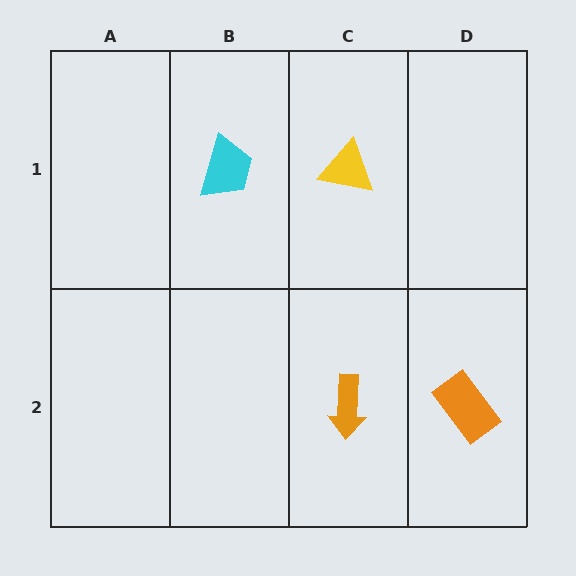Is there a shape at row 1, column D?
No, that cell is empty.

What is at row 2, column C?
An orange arrow.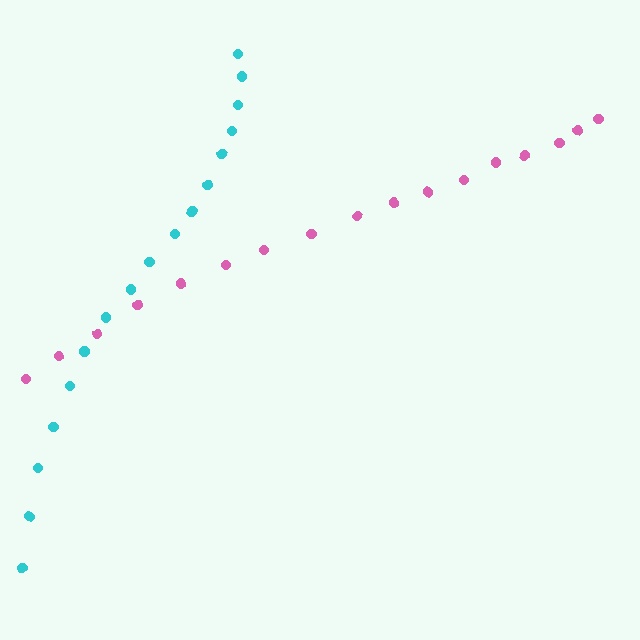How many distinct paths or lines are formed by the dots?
There are 2 distinct paths.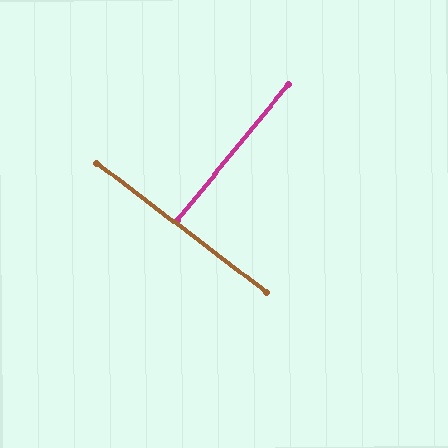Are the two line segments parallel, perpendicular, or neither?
Perpendicular — they meet at approximately 89°.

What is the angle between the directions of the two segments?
Approximately 89 degrees.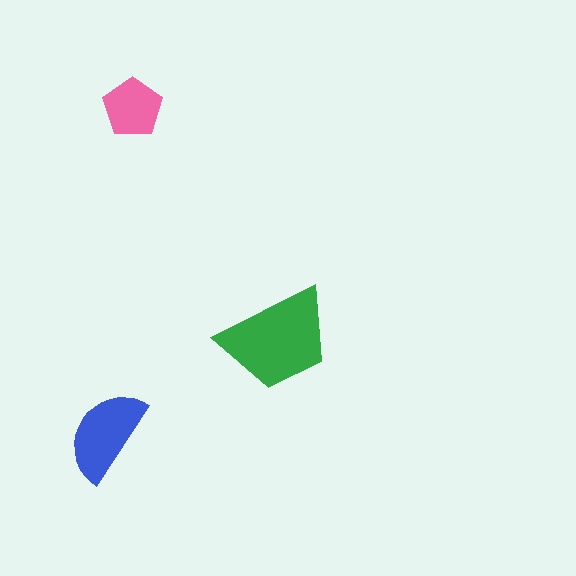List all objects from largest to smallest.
The green trapezoid, the blue semicircle, the pink pentagon.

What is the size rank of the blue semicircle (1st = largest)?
2nd.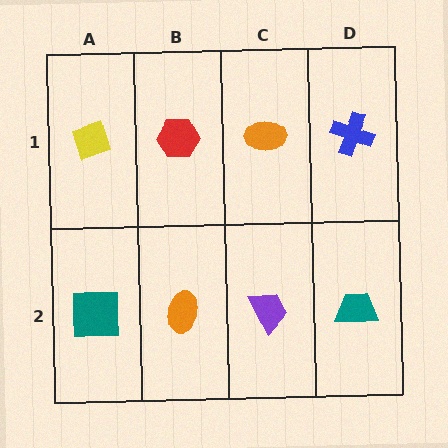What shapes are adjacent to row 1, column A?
A teal square (row 2, column A), a red hexagon (row 1, column B).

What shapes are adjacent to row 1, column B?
An orange ellipse (row 2, column B), a yellow diamond (row 1, column A), an orange ellipse (row 1, column C).